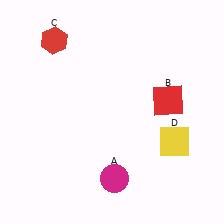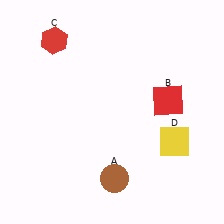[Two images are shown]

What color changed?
The circle (A) changed from magenta in Image 1 to brown in Image 2.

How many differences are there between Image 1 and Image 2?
There is 1 difference between the two images.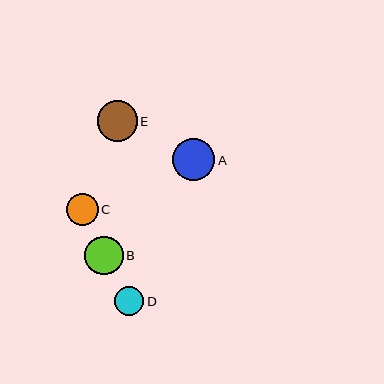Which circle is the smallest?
Circle D is the smallest with a size of approximately 29 pixels.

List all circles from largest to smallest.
From largest to smallest: A, E, B, C, D.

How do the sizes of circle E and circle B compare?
Circle E and circle B are approximately the same size.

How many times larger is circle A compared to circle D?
Circle A is approximately 1.4 times the size of circle D.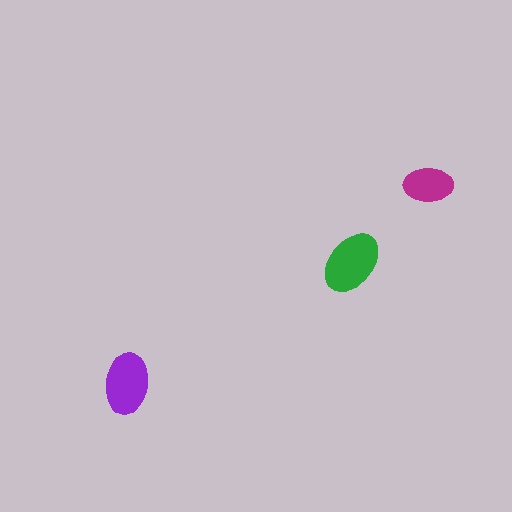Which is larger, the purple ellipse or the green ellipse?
The green one.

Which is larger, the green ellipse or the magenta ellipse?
The green one.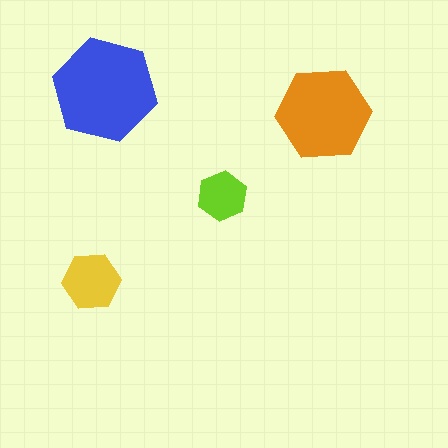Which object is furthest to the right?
The orange hexagon is rightmost.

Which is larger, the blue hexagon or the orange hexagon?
The blue one.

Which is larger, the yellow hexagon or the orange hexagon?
The orange one.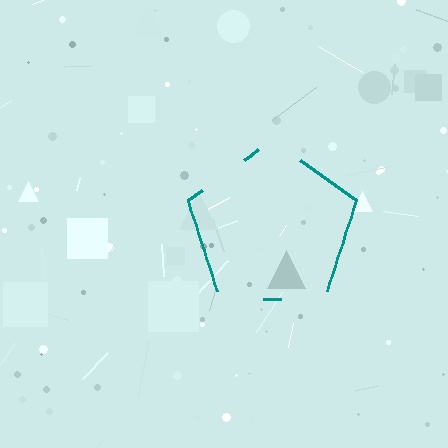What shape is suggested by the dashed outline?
The dashed outline suggests a pentagon.